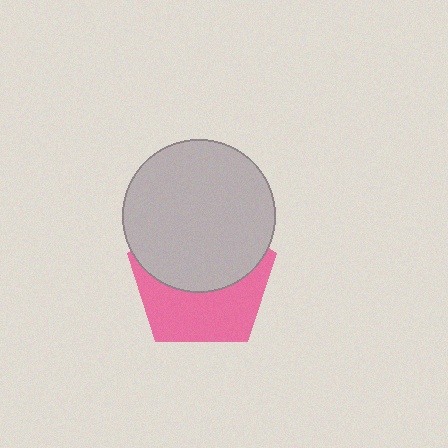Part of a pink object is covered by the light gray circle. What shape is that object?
It is a pentagon.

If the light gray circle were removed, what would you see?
You would see the complete pink pentagon.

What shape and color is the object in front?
The object in front is a light gray circle.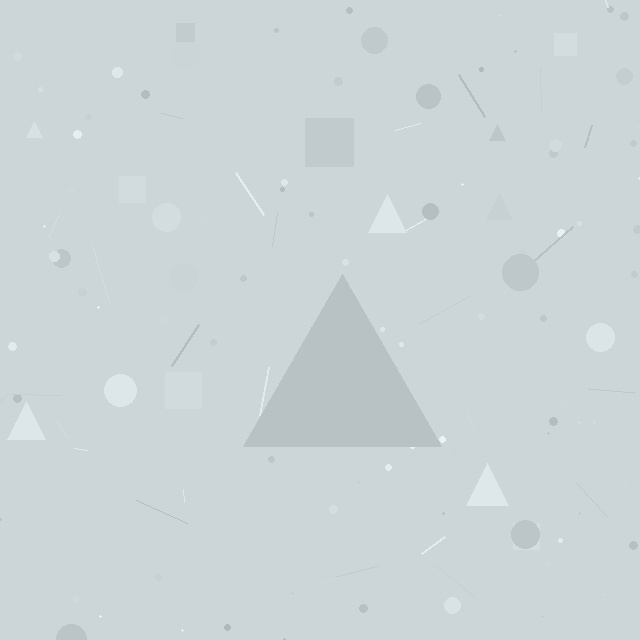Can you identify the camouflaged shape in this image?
The camouflaged shape is a triangle.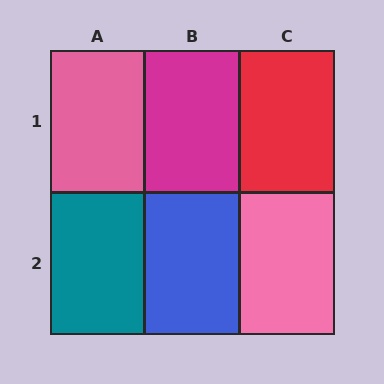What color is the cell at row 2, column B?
Blue.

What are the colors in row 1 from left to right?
Pink, magenta, red.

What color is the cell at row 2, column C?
Pink.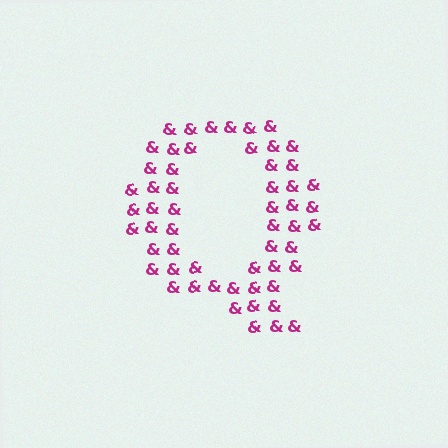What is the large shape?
The large shape is the letter Q.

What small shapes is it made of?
It is made of small ampersands.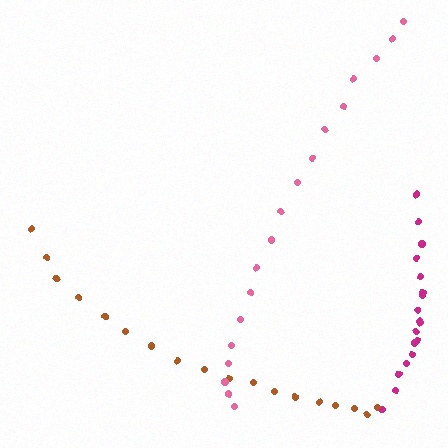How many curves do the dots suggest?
There are 3 distinct paths.